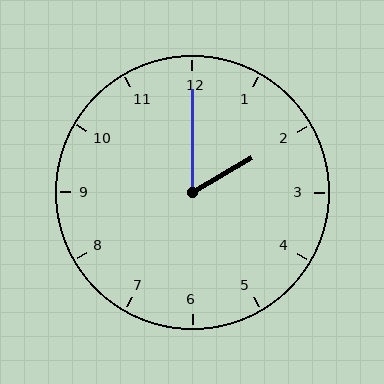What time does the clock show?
2:00.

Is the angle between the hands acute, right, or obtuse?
It is acute.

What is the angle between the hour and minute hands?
Approximately 60 degrees.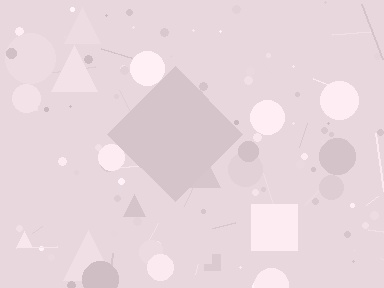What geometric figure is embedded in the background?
A diamond is embedded in the background.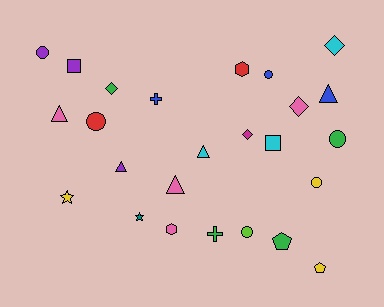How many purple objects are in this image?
There are 3 purple objects.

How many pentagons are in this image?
There are 2 pentagons.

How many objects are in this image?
There are 25 objects.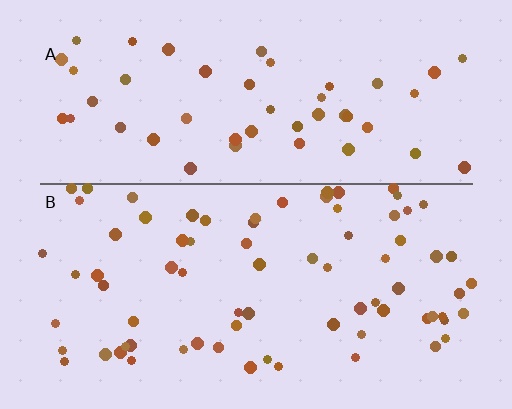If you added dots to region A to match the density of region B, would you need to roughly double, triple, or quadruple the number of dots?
Approximately double.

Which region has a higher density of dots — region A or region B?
B (the bottom).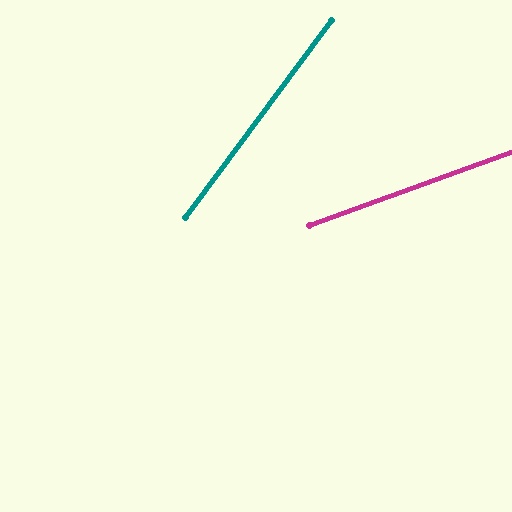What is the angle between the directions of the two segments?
Approximately 33 degrees.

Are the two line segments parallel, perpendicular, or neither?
Neither parallel nor perpendicular — they differ by about 33°.